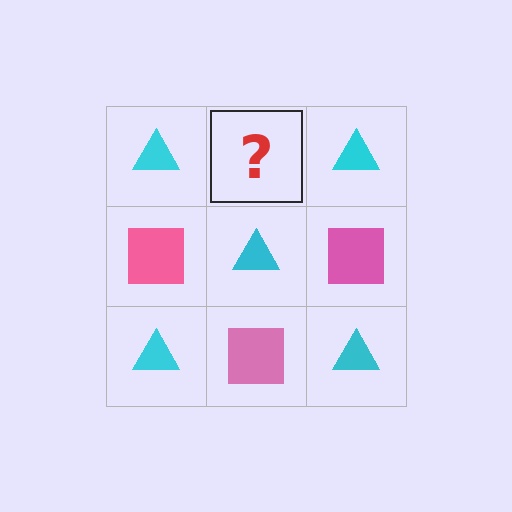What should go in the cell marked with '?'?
The missing cell should contain a pink square.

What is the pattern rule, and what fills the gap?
The rule is that it alternates cyan triangle and pink square in a checkerboard pattern. The gap should be filled with a pink square.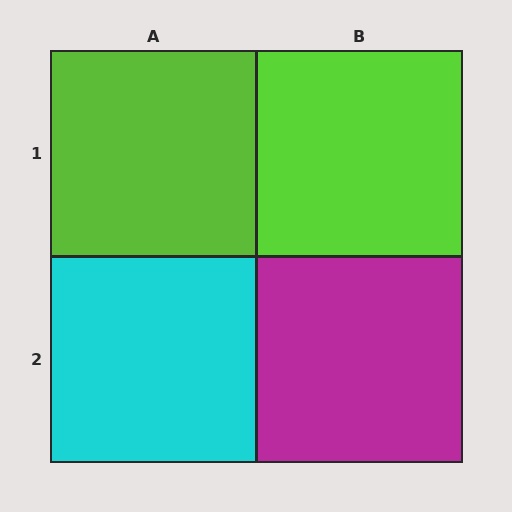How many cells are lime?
2 cells are lime.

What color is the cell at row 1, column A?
Lime.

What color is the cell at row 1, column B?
Lime.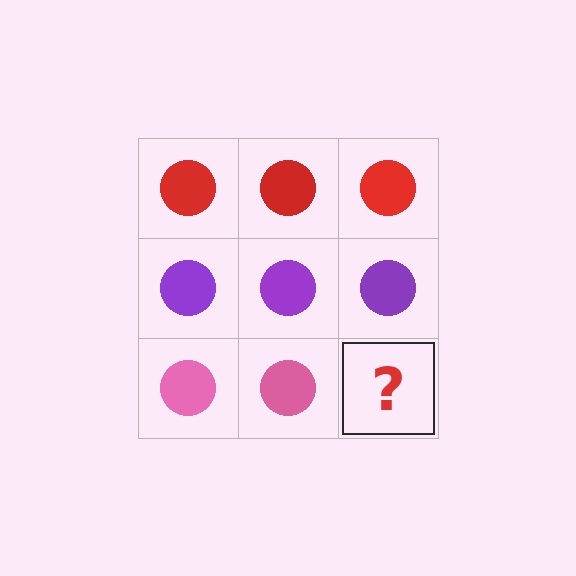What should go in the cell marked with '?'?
The missing cell should contain a pink circle.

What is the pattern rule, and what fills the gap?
The rule is that each row has a consistent color. The gap should be filled with a pink circle.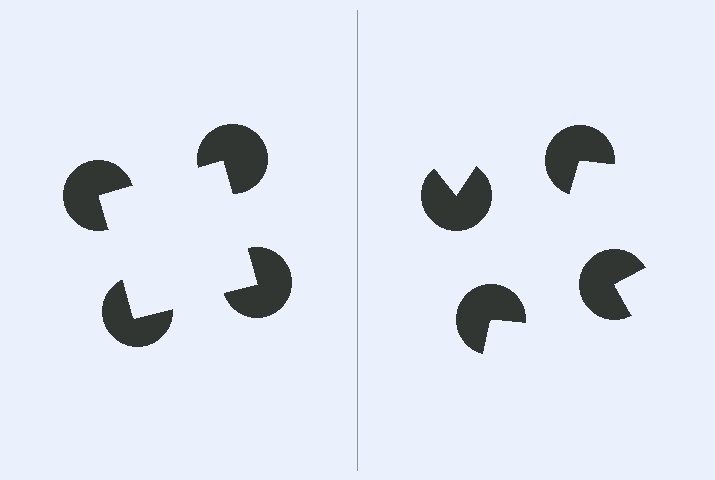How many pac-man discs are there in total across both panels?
8 — 4 on each side.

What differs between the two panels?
The pac-man discs are positioned identically on both sides; only the wedge orientations differ. On the left they align to a square; on the right they are misaligned.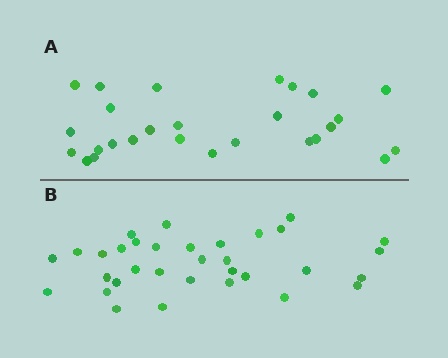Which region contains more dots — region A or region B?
Region B (the bottom region) has more dots.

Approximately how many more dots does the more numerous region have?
Region B has about 6 more dots than region A.